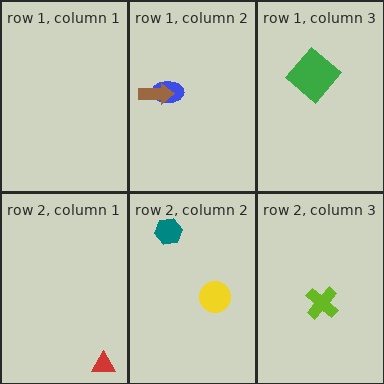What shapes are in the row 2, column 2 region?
The teal hexagon, the yellow circle.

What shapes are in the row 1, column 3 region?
The green diamond.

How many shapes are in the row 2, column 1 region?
1.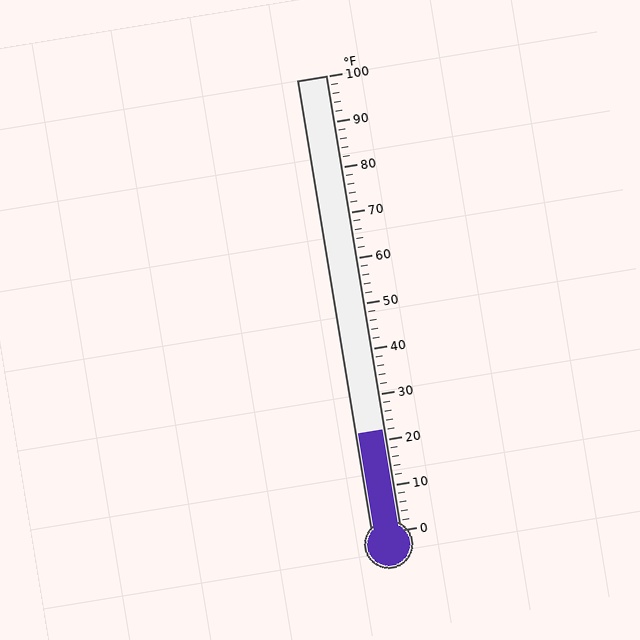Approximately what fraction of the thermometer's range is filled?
The thermometer is filled to approximately 20% of its range.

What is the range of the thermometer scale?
The thermometer scale ranges from 0°F to 100°F.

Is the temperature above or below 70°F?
The temperature is below 70°F.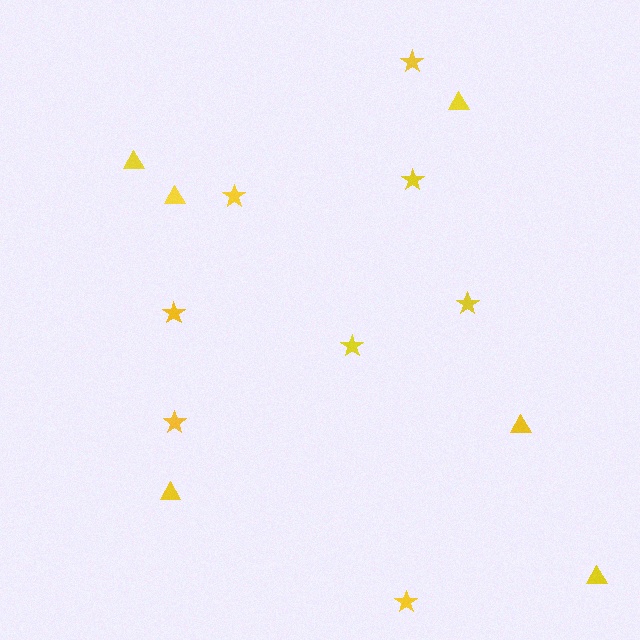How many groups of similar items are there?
There are 2 groups: one group of triangles (6) and one group of stars (8).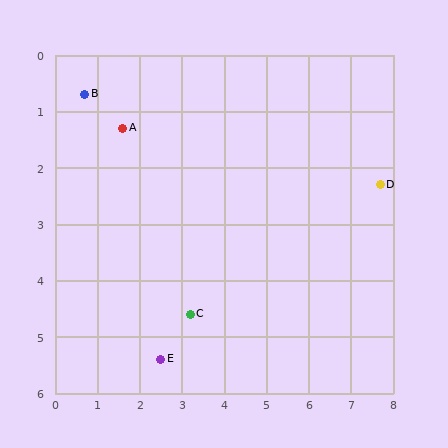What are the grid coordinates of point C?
Point C is at approximately (3.2, 4.6).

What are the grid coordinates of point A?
Point A is at approximately (1.6, 1.3).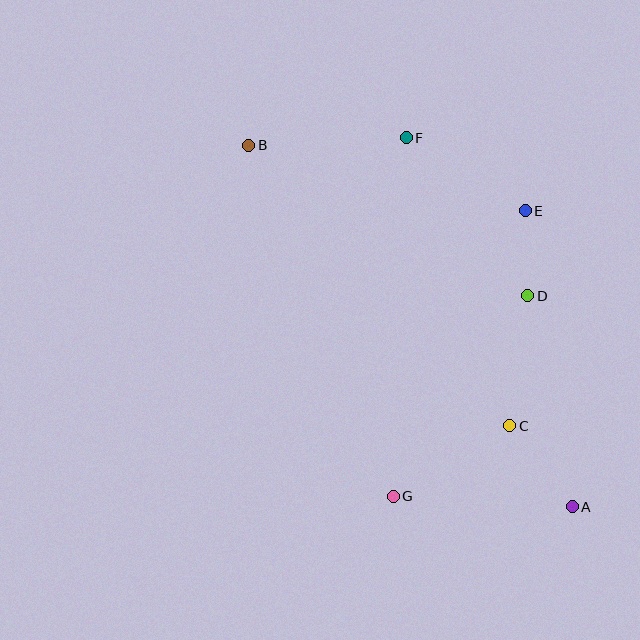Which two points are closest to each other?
Points D and E are closest to each other.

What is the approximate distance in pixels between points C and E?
The distance between C and E is approximately 216 pixels.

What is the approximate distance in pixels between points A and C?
The distance between A and C is approximately 102 pixels.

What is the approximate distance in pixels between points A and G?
The distance between A and G is approximately 179 pixels.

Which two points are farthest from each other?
Points A and B are farthest from each other.